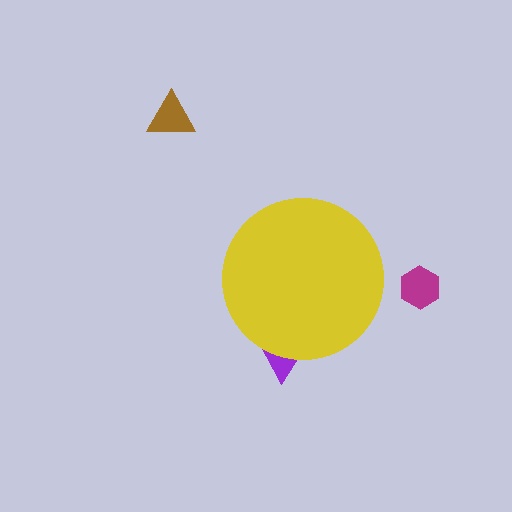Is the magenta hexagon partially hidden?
No, the magenta hexagon is fully visible.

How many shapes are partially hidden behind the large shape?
1 shape is partially hidden.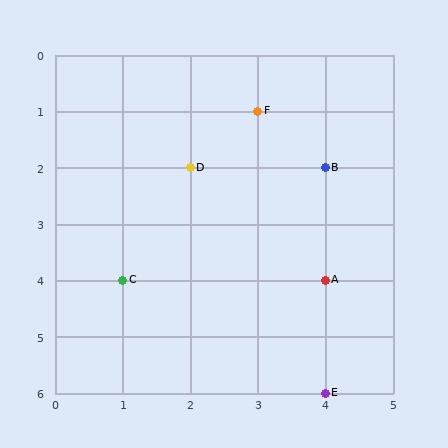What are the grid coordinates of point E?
Point E is at grid coordinates (4, 6).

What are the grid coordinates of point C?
Point C is at grid coordinates (1, 4).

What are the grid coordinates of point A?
Point A is at grid coordinates (4, 4).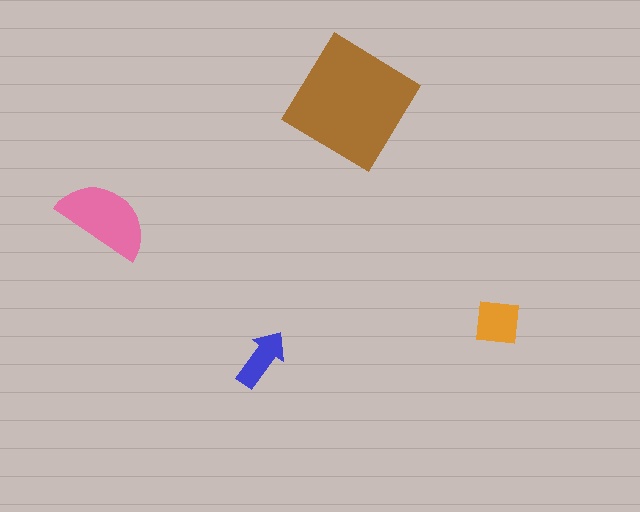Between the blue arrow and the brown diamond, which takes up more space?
The brown diamond.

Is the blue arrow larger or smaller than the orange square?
Smaller.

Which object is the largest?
The brown diamond.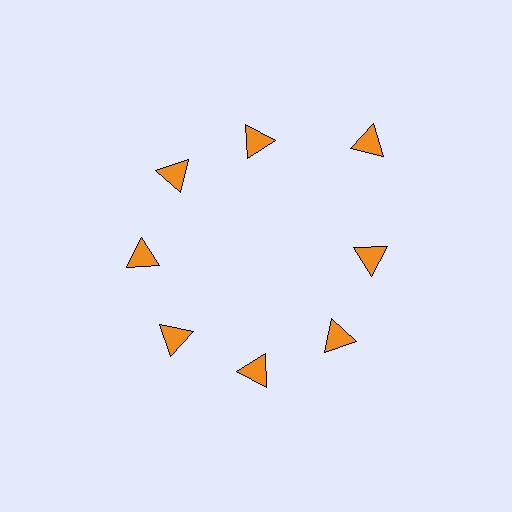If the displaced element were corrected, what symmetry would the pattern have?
It would have 8-fold rotational symmetry — the pattern would map onto itself every 45 degrees.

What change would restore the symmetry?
The symmetry would be restored by moving it inward, back onto the ring so that all 8 triangles sit at equal angles and equal distance from the center.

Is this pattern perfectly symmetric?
No. The 8 orange triangles are arranged in a ring, but one element near the 2 o'clock position is pushed outward from the center, breaking the 8-fold rotational symmetry.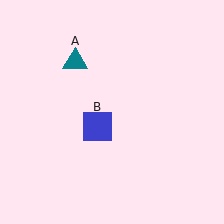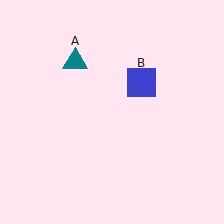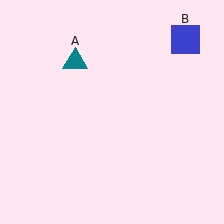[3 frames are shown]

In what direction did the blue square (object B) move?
The blue square (object B) moved up and to the right.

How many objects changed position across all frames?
1 object changed position: blue square (object B).